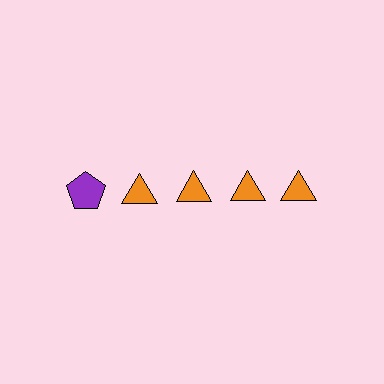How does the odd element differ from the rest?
It differs in both color (purple instead of orange) and shape (pentagon instead of triangle).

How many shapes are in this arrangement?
There are 5 shapes arranged in a grid pattern.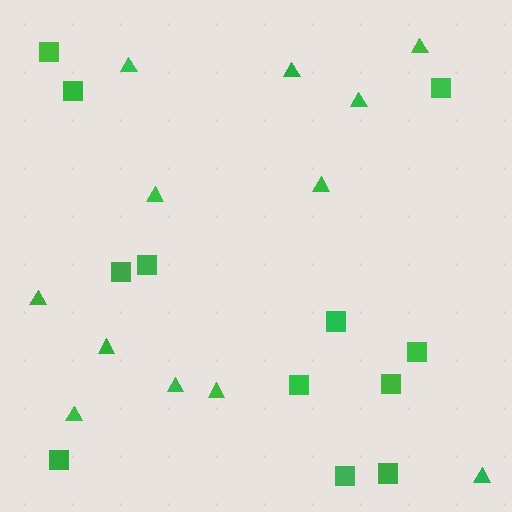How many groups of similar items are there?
There are 2 groups: one group of triangles (12) and one group of squares (12).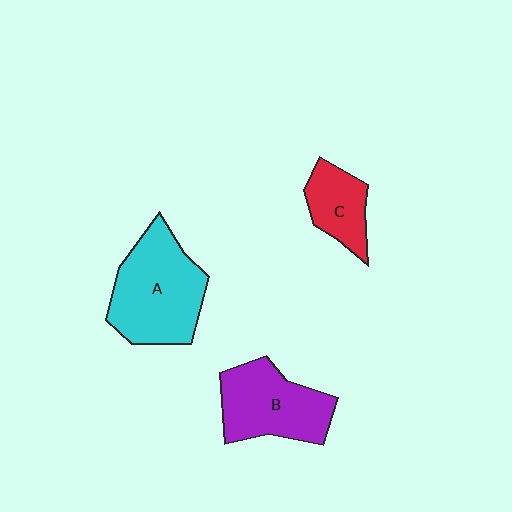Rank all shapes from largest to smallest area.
From largest to smallest: A (cyan), B (purple), C (red).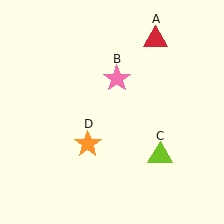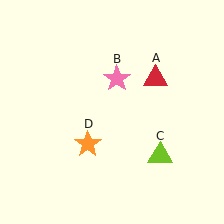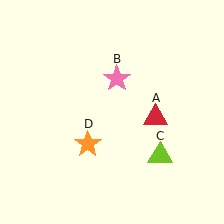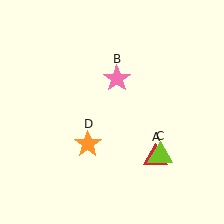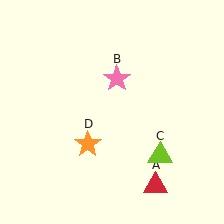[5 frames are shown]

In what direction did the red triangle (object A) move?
The red triangle (object A) moved down.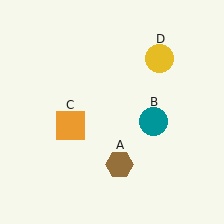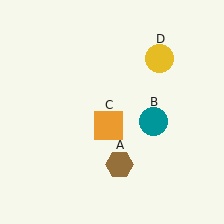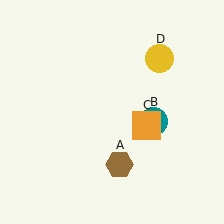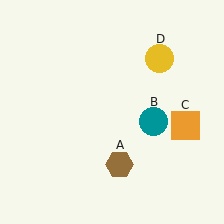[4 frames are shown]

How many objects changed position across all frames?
1 object changed position: orange square (object C).